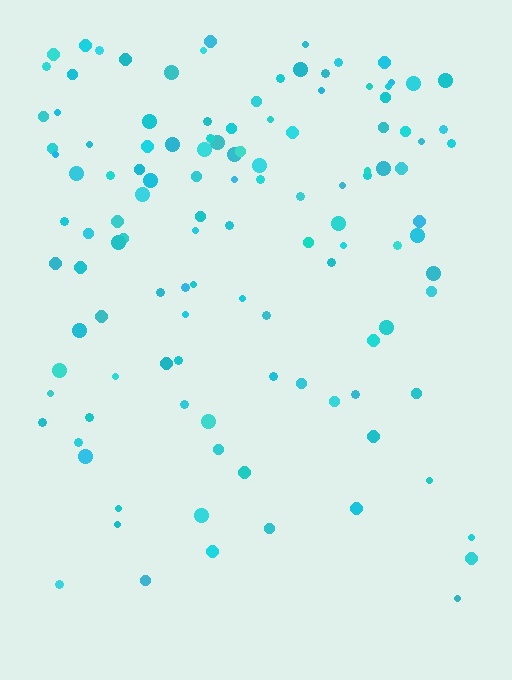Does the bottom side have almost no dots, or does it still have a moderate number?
Still a moderate number, just noticeably fewer than the top.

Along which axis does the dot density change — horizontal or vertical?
Vertical.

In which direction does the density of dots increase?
From bottom to top, with the top side densest.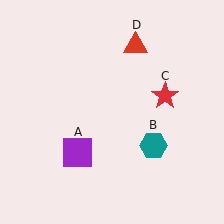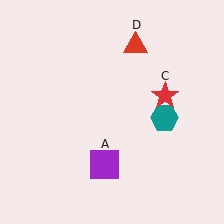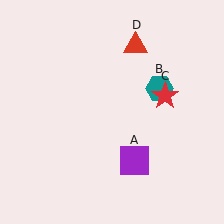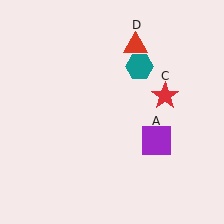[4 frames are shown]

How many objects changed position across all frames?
2 objects changed position: purple square (object A), teal hexagon (object B).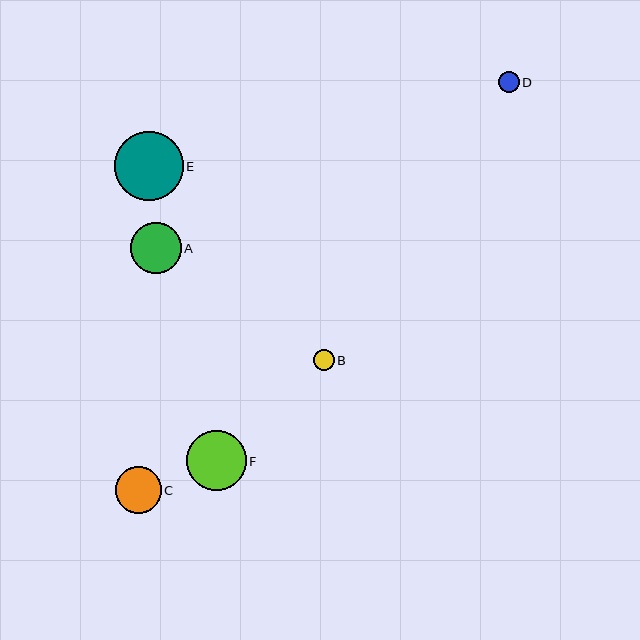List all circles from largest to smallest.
From largest to smallest: E, F, A, C, B, D.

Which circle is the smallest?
Circle D is the smallest with a size of approximately 21 pixels.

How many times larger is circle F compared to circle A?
Circle F is approximately 1.2 times the size of circle A.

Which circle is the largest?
Circle E is the largest with a size of approximately 69 pixels.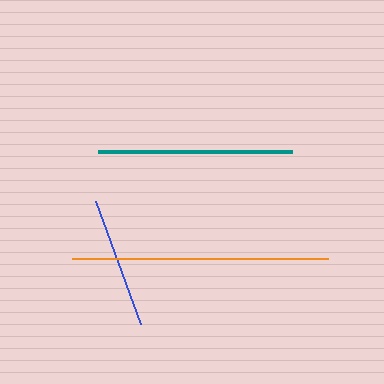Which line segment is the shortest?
The blue line is the shortest at approximately 131 pixels.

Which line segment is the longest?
The orange line is the longest at approximately 256 pixels.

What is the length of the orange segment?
The orange segment is approximately 256 pixels long.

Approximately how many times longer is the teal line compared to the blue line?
The teal line is approximately 1.5 times the length of the blue line.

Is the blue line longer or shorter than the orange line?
The orange line is longer than the blue line.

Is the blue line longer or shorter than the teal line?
The teal line is longer than the blue line.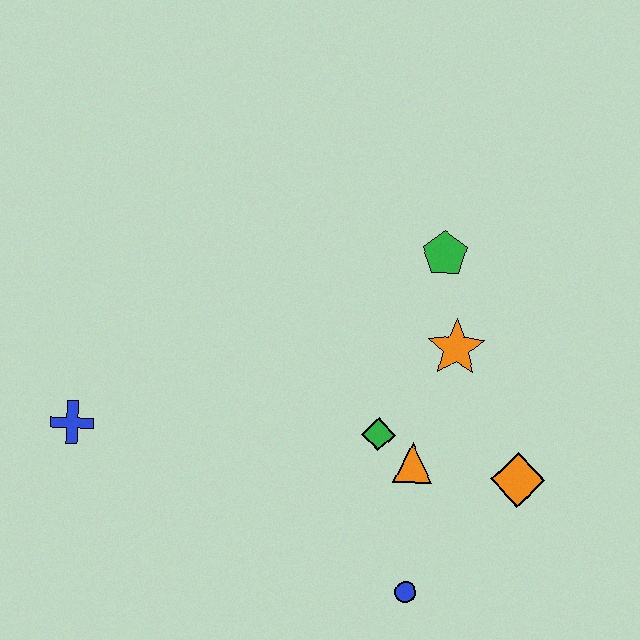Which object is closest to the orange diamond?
The orange triangle is closest to the orange diamond.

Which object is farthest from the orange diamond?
The blue cross is farthest from the orange diamond.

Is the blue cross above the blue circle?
Yes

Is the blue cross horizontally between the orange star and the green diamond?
No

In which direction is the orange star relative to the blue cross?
The orange star is to the right of the blue cross.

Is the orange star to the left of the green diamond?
No